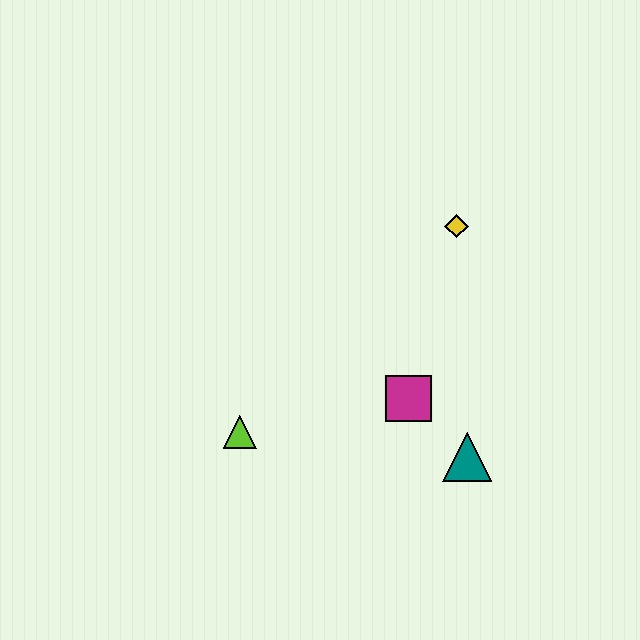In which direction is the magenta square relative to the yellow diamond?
The magenta square is below the yellow diamond.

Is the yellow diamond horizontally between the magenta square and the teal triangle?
Yes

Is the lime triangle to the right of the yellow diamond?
No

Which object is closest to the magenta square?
The teal triangle is closest to the magenta square.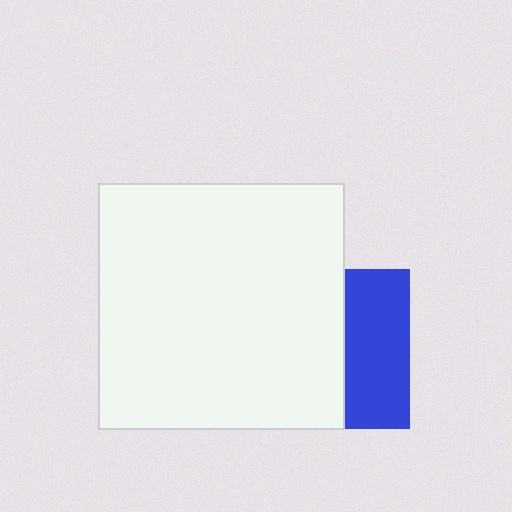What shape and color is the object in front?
The object in front is a white square.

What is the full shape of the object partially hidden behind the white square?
The partially hidden object is a blue square.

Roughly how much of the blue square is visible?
A small part of it is visible (roughly 40%).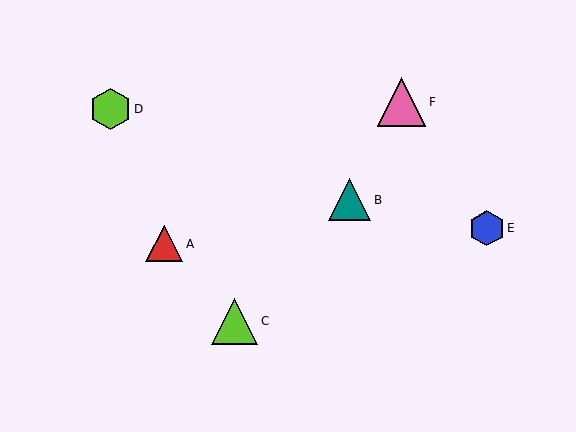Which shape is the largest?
The pink triangle (labeled F) is the largest.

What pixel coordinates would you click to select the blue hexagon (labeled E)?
Click at (487, 228) to select the blue hexagon E.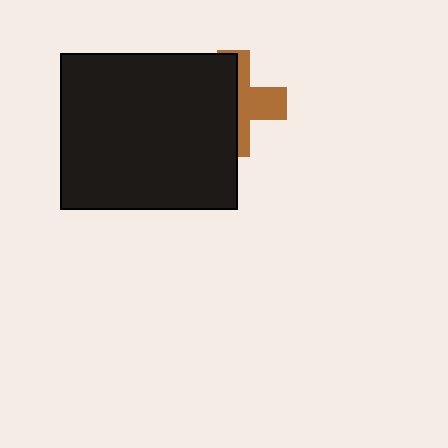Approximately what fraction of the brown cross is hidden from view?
Roughly 56% of the brown cross is hidden behind the black rectangle.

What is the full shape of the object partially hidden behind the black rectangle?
The partially hidden object is a brown cross.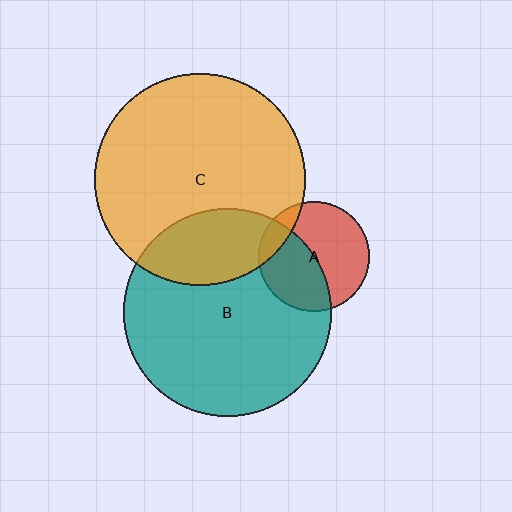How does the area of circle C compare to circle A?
Approximately 3.7 times.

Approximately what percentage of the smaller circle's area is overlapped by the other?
Approximately 25%.